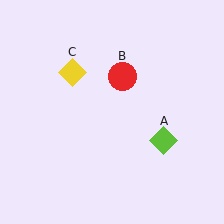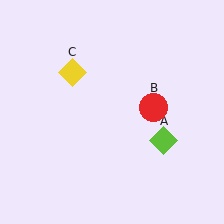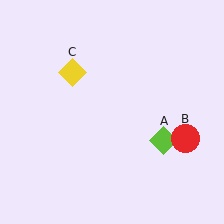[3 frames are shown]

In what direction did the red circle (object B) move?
The red circle (object B) moved down and to the right.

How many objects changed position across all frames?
1 object changed position: red circle (object B).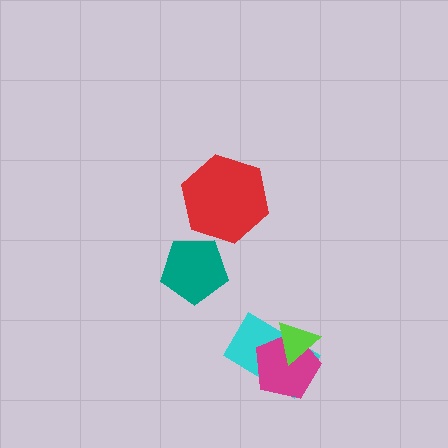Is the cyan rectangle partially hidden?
Yes, it is partially covered by another shape.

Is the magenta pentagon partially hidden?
Yes, it is partially covered by another shape.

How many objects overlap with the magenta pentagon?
2 objects overlap with the magenta pentagon.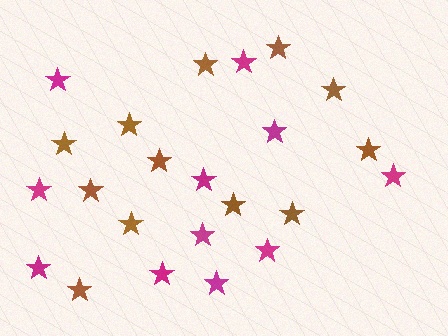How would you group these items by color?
There are 2 groups: one group of brown stars (12) and one group of magenta stars (11).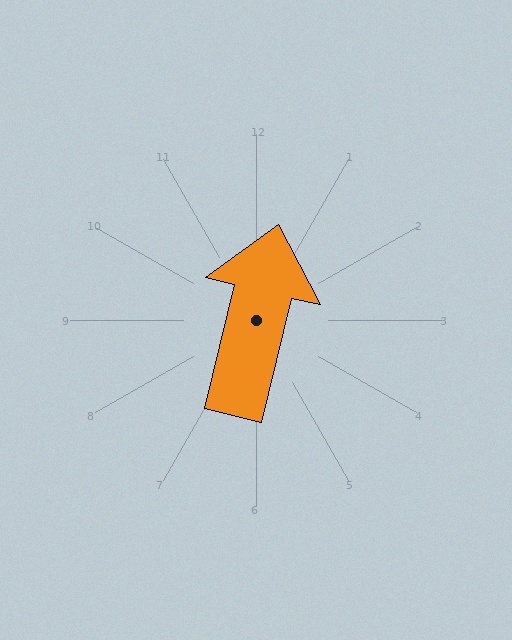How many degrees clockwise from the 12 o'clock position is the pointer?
Approximately 13 degrees.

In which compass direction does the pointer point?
North.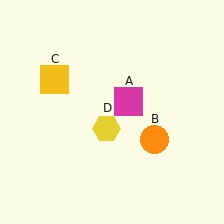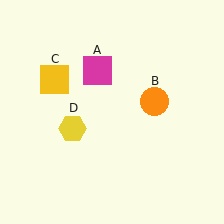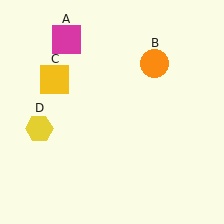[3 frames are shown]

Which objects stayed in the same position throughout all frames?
Yellow square (object C) remained stationary.